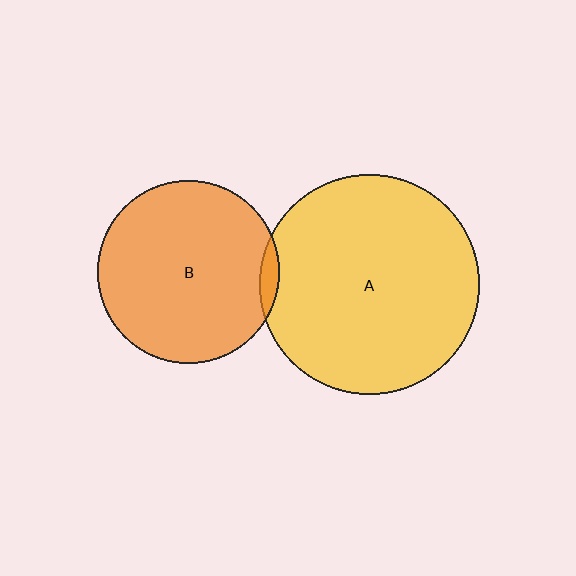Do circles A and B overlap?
Yes.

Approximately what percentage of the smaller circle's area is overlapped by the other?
Approximately 5%.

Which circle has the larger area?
Circle A (yellow).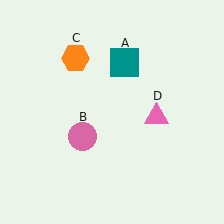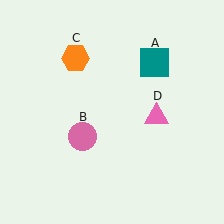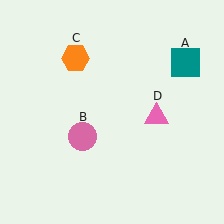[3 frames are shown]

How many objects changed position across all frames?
1 object changed position: teal square (object A).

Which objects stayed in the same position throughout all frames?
Pink circle (object B) and orange hexagon (object C) and pink triangle (object D) remained stationary.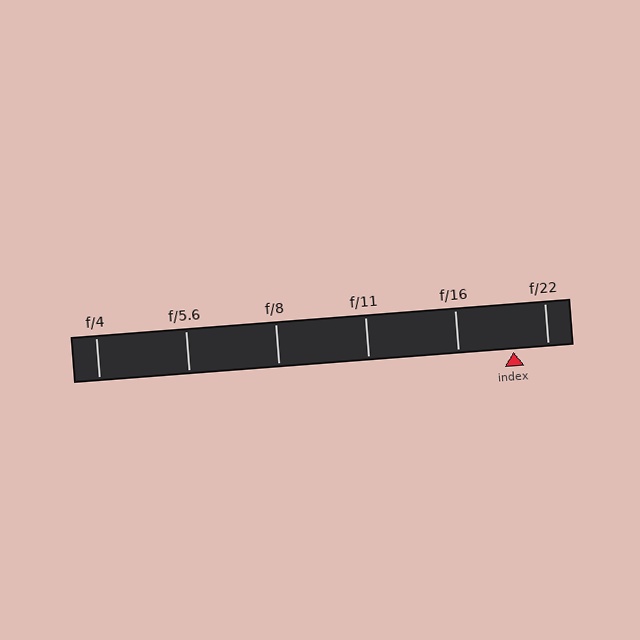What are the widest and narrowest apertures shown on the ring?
The widest aperture shown is f/4 and the narrowest is f/22.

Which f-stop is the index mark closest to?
The index mark is closest to f/22.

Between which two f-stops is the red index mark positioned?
The index mark is between f/16 and f/22.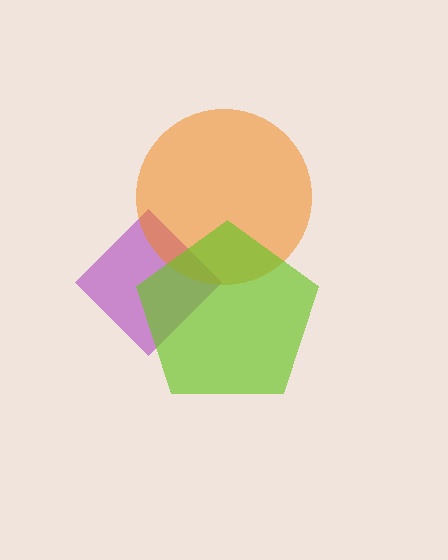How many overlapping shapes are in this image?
There are 3 overlapping shapes in the image.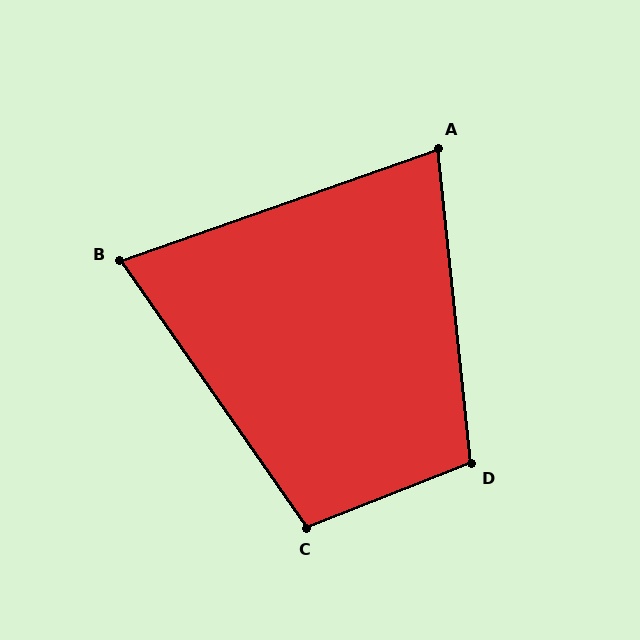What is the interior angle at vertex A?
Approximately 77 degrees (acute).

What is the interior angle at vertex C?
Approximately 103 degrees (obtuse).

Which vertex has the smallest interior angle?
B, at approximately 75 degrees.